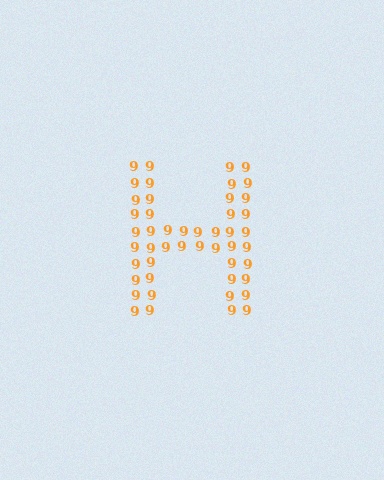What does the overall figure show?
The overall figure shows the letter H.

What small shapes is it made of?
It is made of small digit 9's.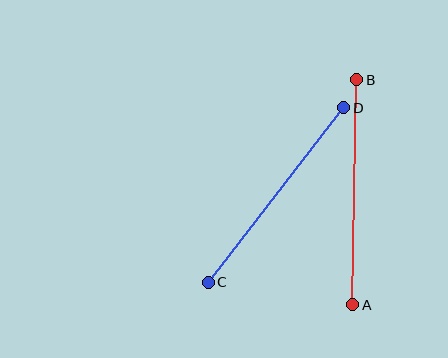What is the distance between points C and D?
The distance is approximately 221 pixels.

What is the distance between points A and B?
The distance is approximately 225 pixels.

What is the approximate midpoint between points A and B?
The midpoint is at approximately (355, 192) pixels.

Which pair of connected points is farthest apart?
Points A and B are farthest apart.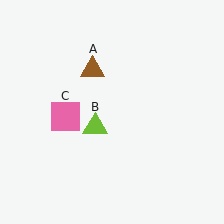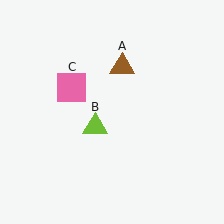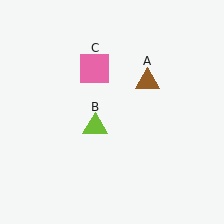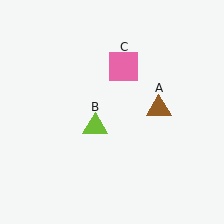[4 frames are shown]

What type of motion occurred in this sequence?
The brown triangle (object A), pink square (object C) rotated clockwise around the center of the scene.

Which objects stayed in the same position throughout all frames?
Lime triangle (object B) remained stationary.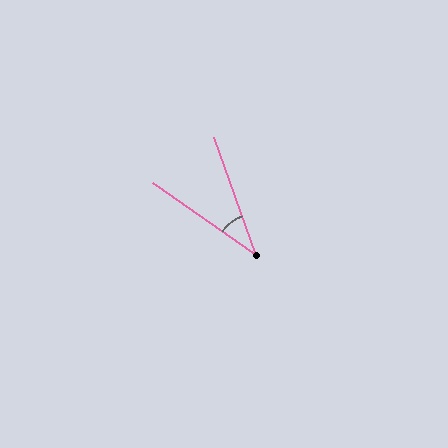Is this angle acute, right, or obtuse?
It is acute.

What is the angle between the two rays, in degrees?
Approximately 35 degrees.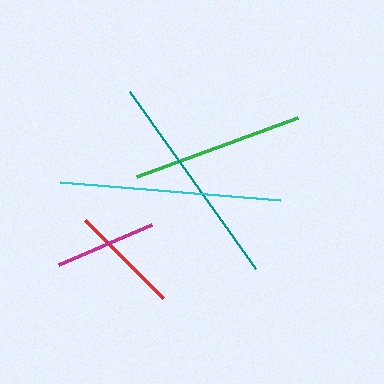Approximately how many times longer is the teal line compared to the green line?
The teal line is approximately 1.3 times the length of the green line.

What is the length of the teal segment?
The teal segment is approximately 217 pixels long.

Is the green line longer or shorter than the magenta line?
The green line is longer than the magenta line.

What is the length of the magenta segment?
The magenta segment is approximately 101 pixels long.